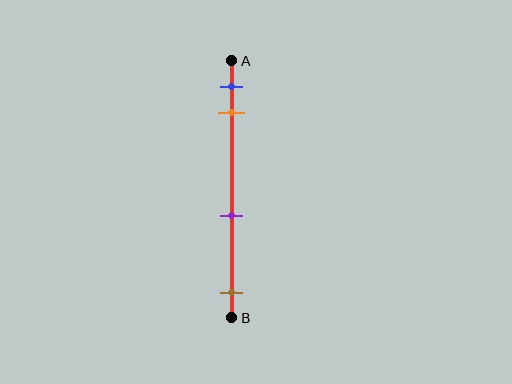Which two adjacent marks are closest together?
The blue and orange marks are the closest adjacent pair.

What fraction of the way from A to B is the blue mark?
The blue mark is approximately 10% (0.1) of the way from A to B.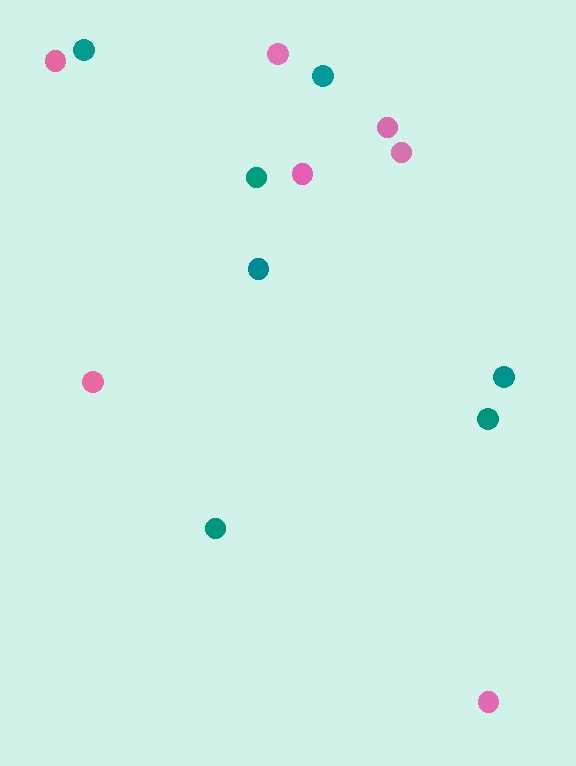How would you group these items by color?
There are 2 groups: one group of teal circles (7) and one group of pink circles (7).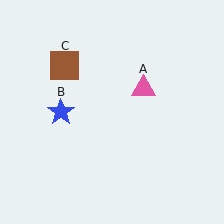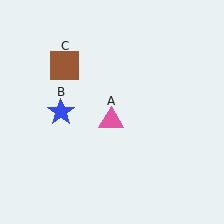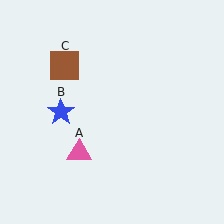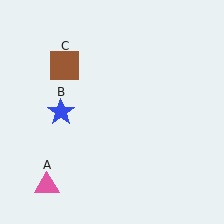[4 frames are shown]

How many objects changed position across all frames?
1 object changed position: pink triangle (object A).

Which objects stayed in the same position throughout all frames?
Blue star (object B) and brown square (object C) remained stationary.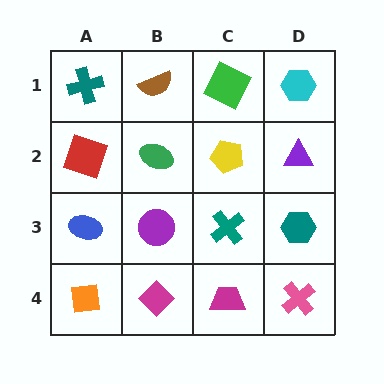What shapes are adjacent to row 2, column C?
A green square (row 1, column C), a teal cross (row 3, column C), a green ellipse (row 2, column B), a purple triangle (row 2, column D).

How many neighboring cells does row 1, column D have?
2.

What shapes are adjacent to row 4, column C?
A teal cross (row 3, column C), a magenta diamond (row 4, column B), a pink cross (row 4, column D).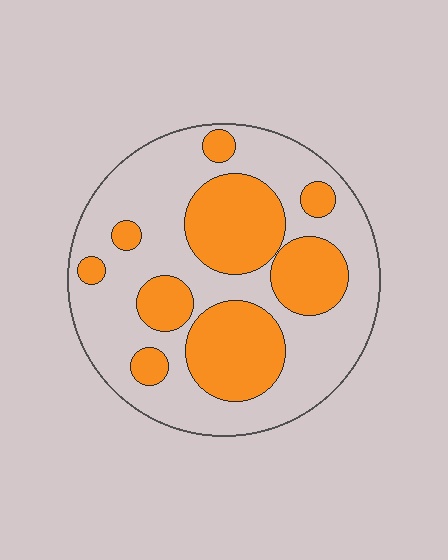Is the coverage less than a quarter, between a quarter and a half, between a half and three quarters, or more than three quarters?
Between a quarter and a half.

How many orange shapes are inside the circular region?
9.